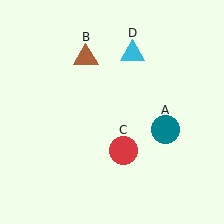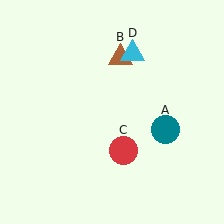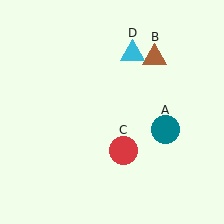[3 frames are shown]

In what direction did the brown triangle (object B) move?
The brown triangle (object B) moved right.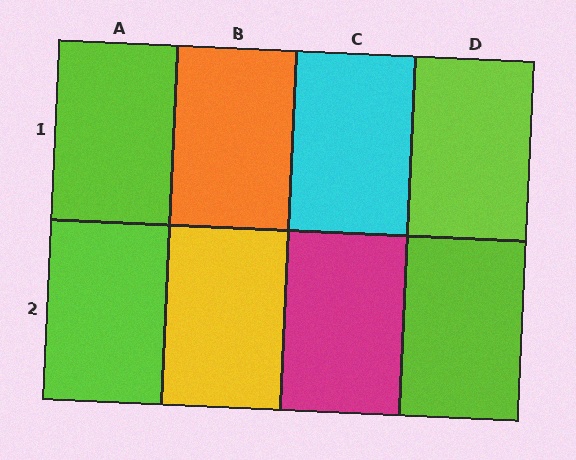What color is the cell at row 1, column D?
Lime.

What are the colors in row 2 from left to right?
Lime, yellow, magenta, lime.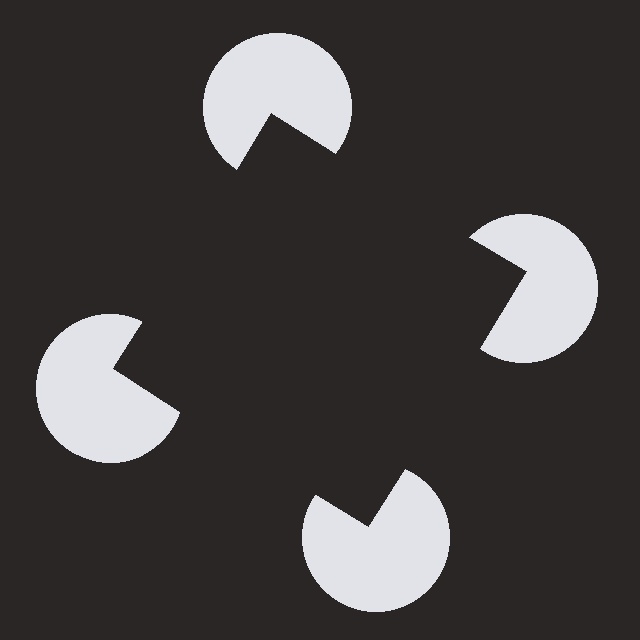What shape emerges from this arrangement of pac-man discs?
An illusory square — its edges are inferred from the aligned wedge cuts in the pac-man discs, not physically drawn.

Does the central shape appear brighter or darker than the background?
It typically appears slightly darker than the background, even though no actual brightness change is drawn.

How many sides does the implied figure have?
4 sides.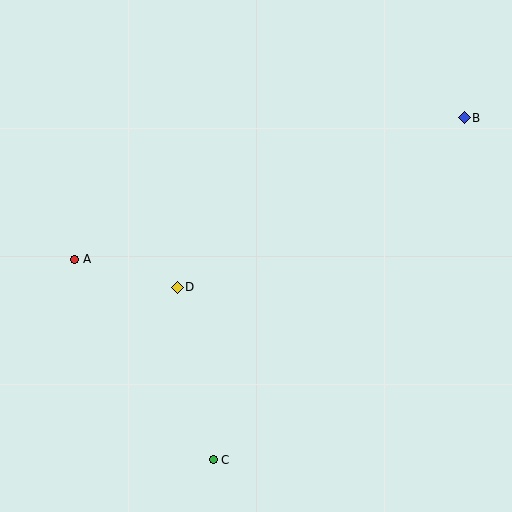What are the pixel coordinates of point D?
Point D is at (177, 287).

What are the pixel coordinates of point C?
Point C is at (213, 460).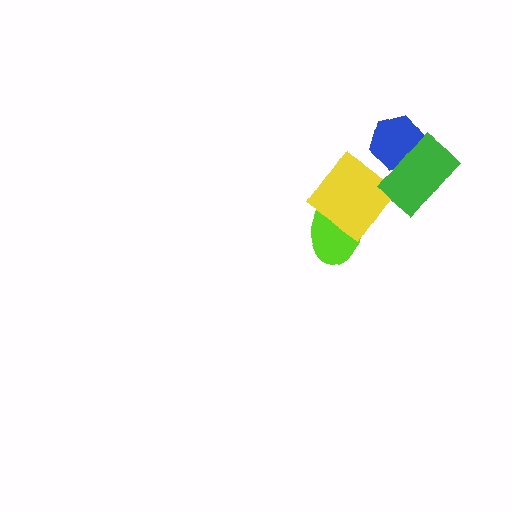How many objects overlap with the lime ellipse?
1 object overlaps with the lime ellipse.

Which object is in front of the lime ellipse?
The yellow diamond is in front of the lime ellipse.